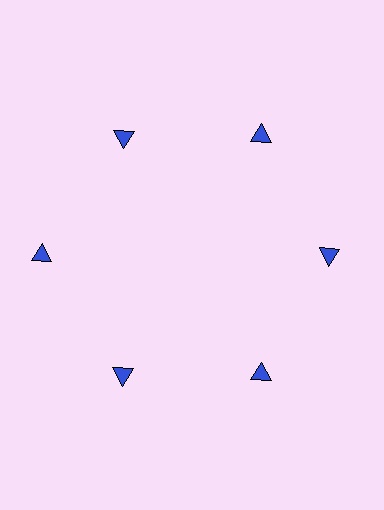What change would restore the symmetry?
The symmetry would be restored by moving it inward, back onto the ring so that all 6 triangles sit at equal angles and equal distance from the center.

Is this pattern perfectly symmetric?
No. The 6 blue triangles are arranged in a ring, but one element near the 9 o'clock position is pushed outward from the center, breaking the 6-fold rotational symmetry.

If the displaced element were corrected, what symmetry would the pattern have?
It would have 6-fold rotational symmetry — the pattern would map onto itself every 60 degrees.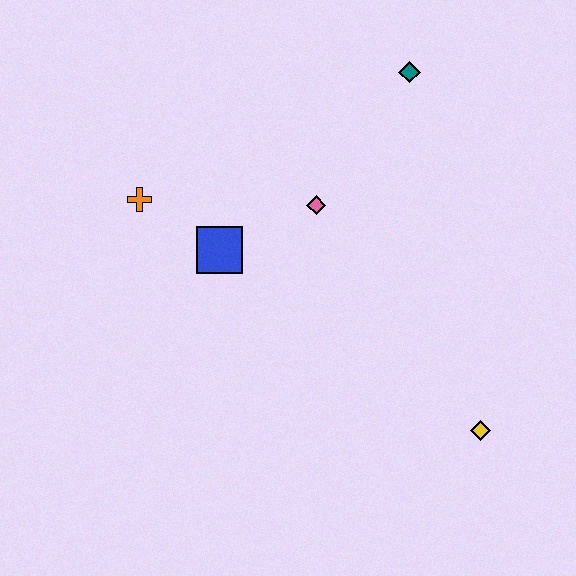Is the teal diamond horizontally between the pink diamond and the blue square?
No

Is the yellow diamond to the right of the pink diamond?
Yes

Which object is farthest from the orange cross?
The yellow diamond is farthest from the orange cross.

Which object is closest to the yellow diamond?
The pink diamond is closest to the yellow diamond.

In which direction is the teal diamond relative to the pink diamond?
The teal diamond is above the pink diamond.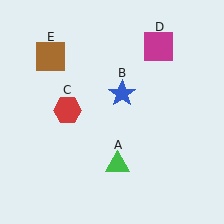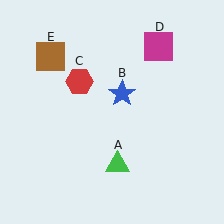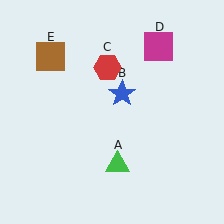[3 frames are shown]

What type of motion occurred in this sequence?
The red hexagon (object C) rotated clockwise around the center of the scene.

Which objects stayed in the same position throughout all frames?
Green triangle (object A) and blue star (object B) and magenta square (object D) and brown square (object E) remained stationary.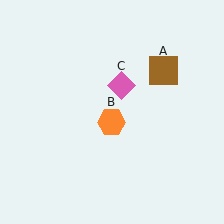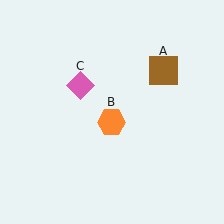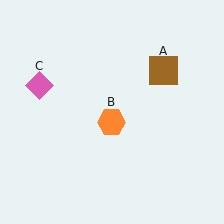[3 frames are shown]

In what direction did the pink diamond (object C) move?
The pink diamond (object C) moved left.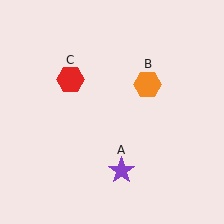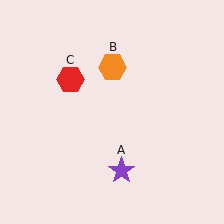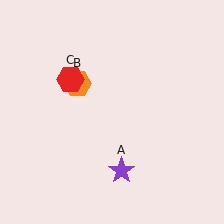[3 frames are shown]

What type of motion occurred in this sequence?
The orange hexagon (object B) rotated counterclockwise around the center of the scene.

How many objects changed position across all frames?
1 object changed position: orange hexagon (object B).